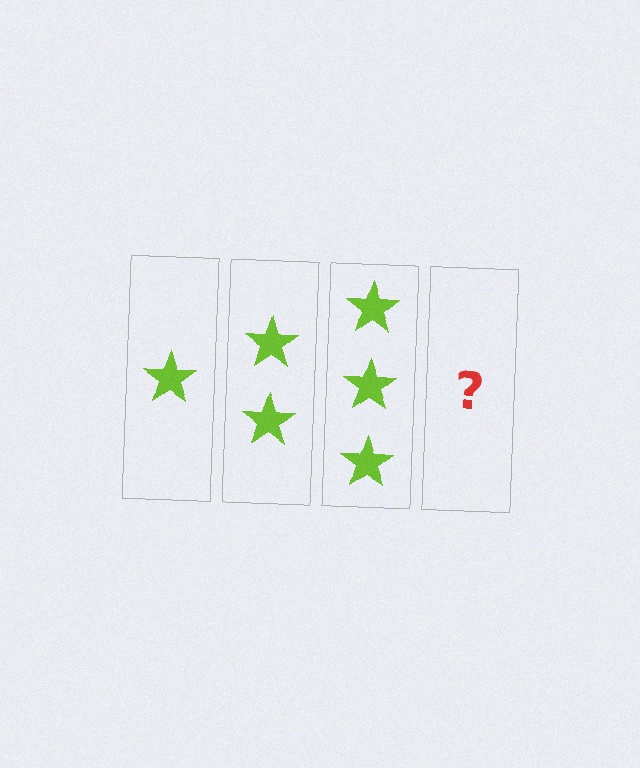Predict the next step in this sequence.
The next step is 4 stars.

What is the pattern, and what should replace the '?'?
The pattern is that each step adds one more star. The '?' should be 4 stars.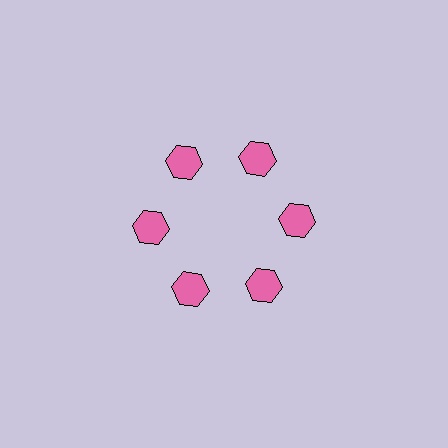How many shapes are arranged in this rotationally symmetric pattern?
There are 6 shapes, arranged in 6 groups of 1.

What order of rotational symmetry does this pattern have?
This pattern has 6-fold rotational symmetry.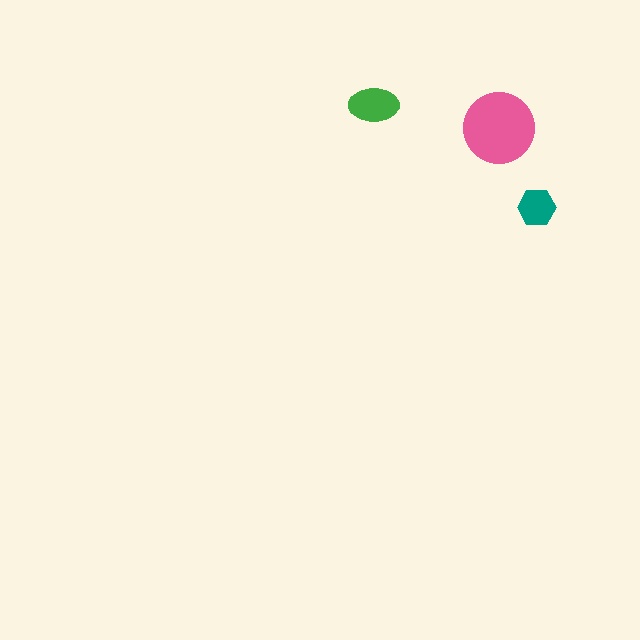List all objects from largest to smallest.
The pink circle, the green ellipse, the teal hexagon.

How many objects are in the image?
There are 3 objects in the image.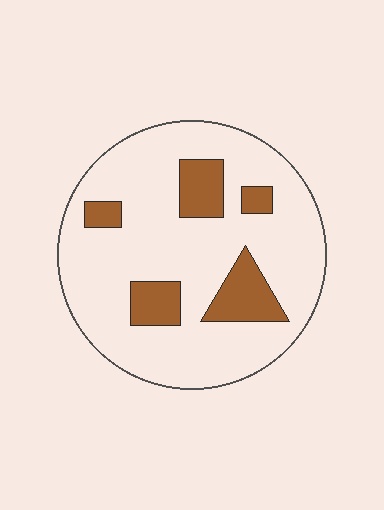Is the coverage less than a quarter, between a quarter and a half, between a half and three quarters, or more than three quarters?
Less than a quarter.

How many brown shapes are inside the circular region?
5.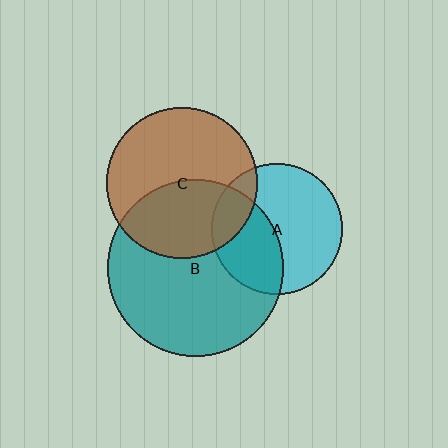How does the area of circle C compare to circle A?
Approximately 1.3 times.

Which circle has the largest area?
Circle B (teal).